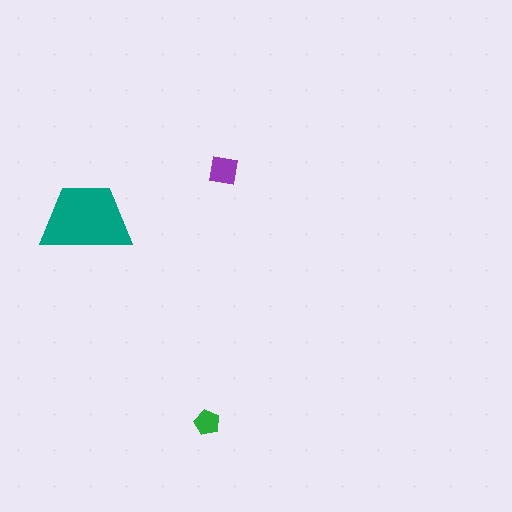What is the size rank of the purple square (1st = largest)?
2nd.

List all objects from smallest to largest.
The green pentagon, the purple square, the teal trapezoid.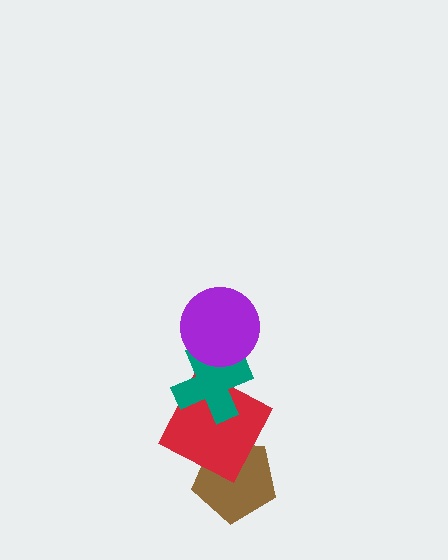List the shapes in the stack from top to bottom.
From top to bottom: the purple circle, the teal cross, the red square, the brown pentagon.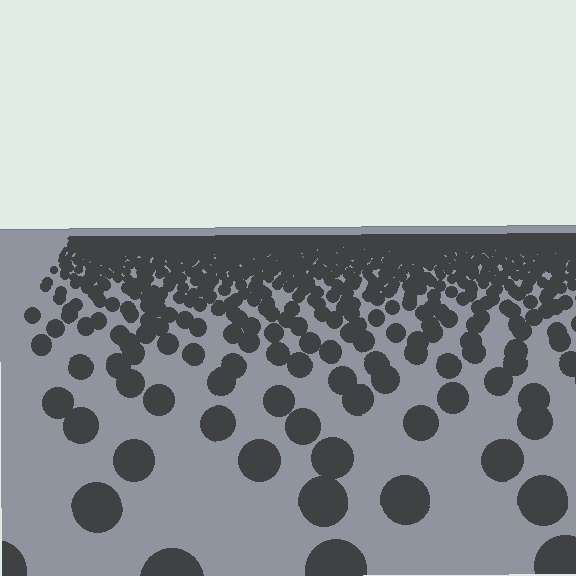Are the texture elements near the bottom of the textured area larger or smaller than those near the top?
Larger. Near the bottom, elements are closer to the viewer and appear at a bigger on-screen size.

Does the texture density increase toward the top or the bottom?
Density increases toward the top.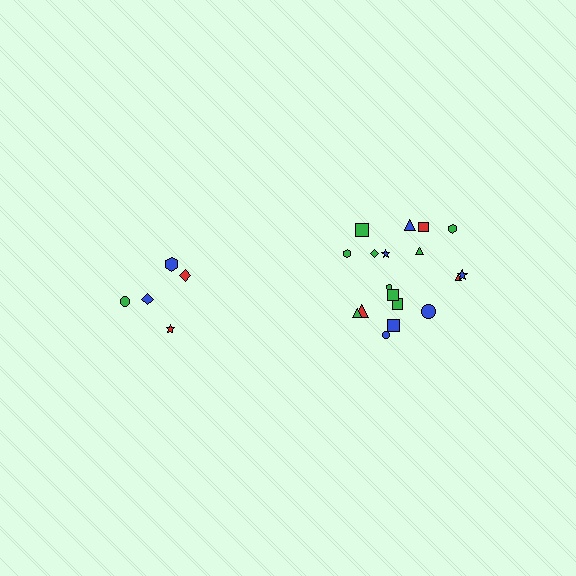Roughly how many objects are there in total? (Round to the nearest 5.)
Roughly 25 objects in total.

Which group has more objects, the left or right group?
The right group.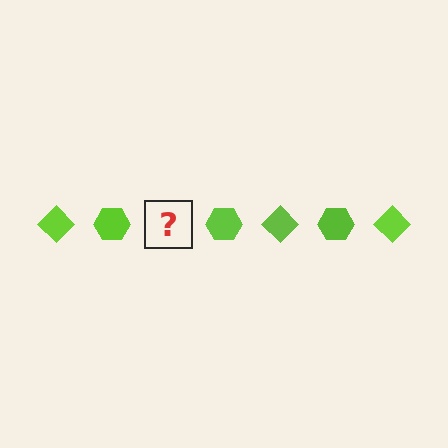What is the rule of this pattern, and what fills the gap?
The rule is that the pattern cycles through diamond, hexagon shapes in lime. The gap should be filled with a lime diamond.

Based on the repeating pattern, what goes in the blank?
The blank should be a lime diamond.